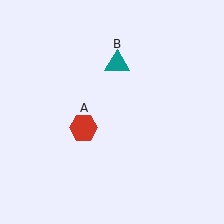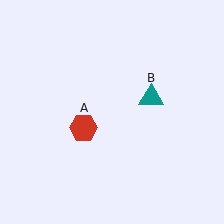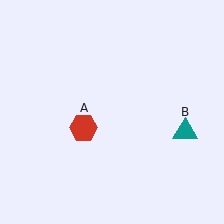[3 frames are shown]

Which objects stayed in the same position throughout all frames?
Red hexagon (object A) remained stationary.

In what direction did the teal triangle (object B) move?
The teal triangle (object B) moved down and to the right.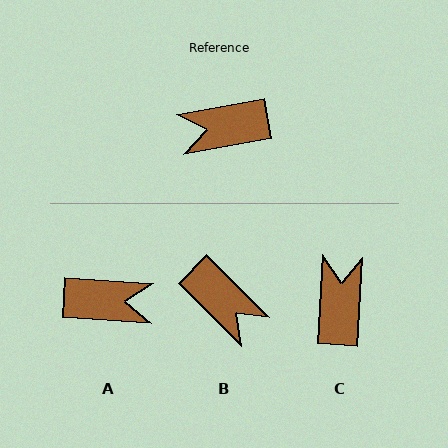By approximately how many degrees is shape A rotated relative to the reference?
Approximately 166 degrees counter-clockwise.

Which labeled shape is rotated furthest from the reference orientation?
A, about 166 degrees away.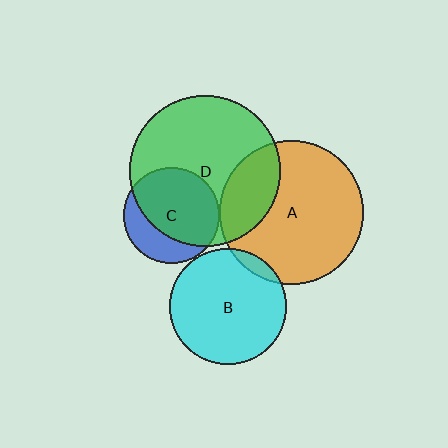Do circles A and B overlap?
Yes.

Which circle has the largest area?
Circle D (green).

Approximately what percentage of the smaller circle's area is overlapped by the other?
Approximately 5%.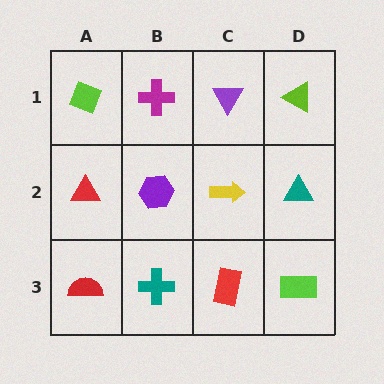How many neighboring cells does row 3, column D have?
2.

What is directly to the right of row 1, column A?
A magenta cross.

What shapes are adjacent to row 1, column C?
A yellow arrow (row 2, column C), a magenta cross (row 1, column B), a lime triangle (row 1, column D).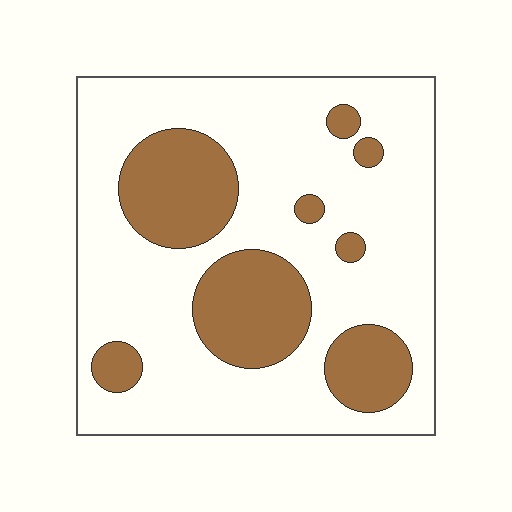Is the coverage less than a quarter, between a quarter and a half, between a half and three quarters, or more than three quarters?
Between a quarter and a half.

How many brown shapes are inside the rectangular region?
8.